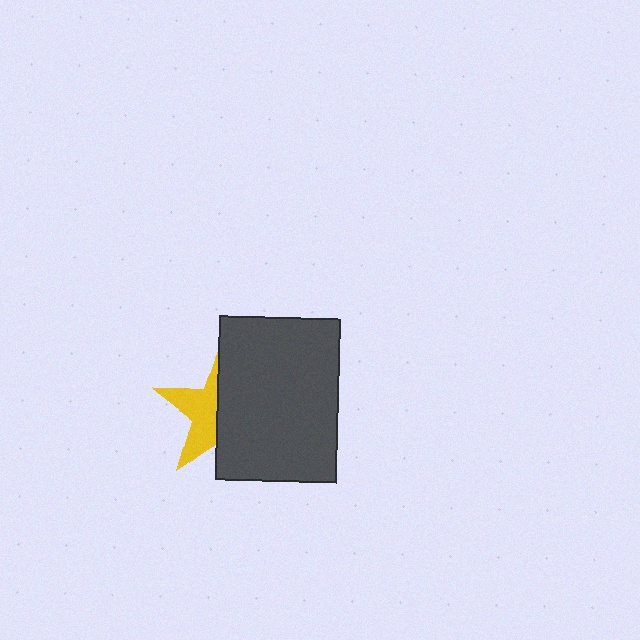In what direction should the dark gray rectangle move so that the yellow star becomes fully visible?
The dark gray rectangle should move right. That is the shortest direction to clear the overlap and leave the yellow star fully visible.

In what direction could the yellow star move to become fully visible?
The yellow star could move left. That would shift it out from behind the dark gray rectangle entirely.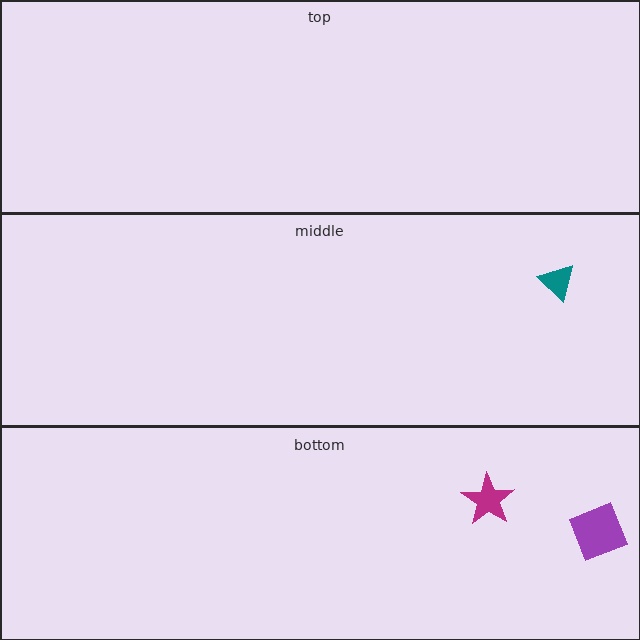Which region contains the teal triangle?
The middle region.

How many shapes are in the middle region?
1.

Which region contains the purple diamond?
The bottom region.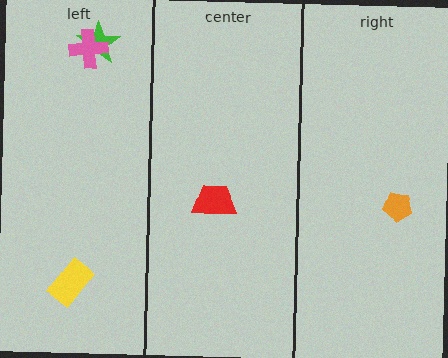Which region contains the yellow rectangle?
The left region.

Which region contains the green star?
The left region.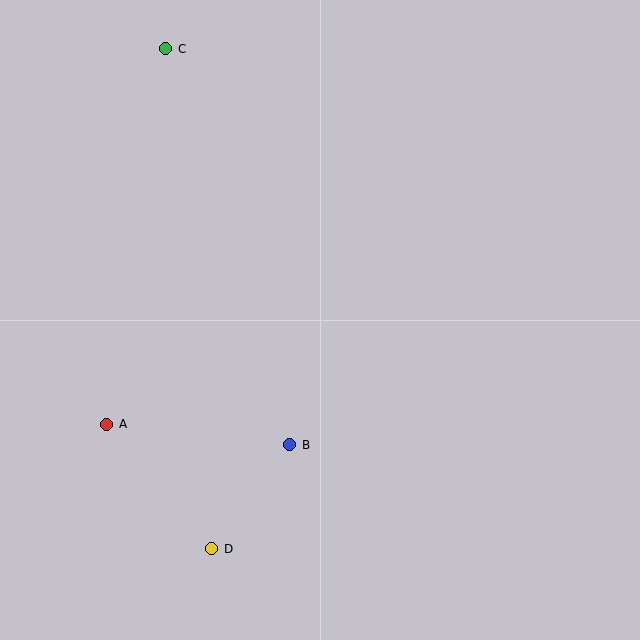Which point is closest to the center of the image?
Point B at (290, 445) is closest to the center.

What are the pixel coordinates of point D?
Point D is at (212, 549).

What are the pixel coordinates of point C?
Point C is at (166, 49).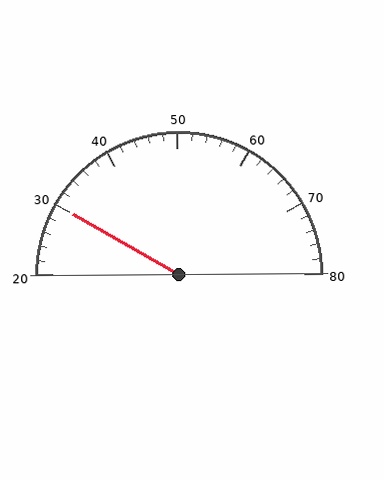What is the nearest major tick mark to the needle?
The nearest major tick mark is 30.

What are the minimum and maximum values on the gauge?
The gauge ranges from 20 to 80.